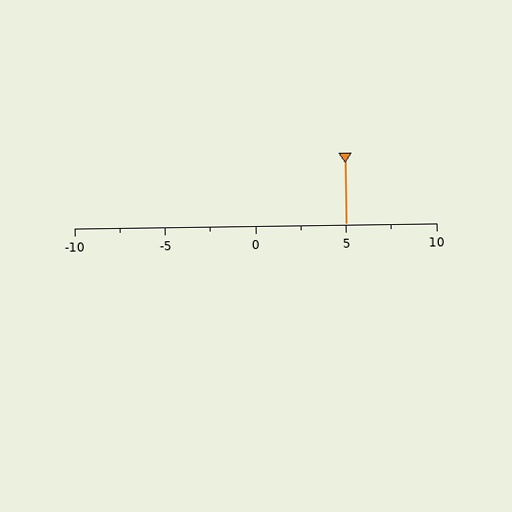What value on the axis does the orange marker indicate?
The marker indicates approximately 5.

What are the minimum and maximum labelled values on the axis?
The axis runs from -10 to 10.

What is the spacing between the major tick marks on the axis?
The major ticks are spaced 5 apart.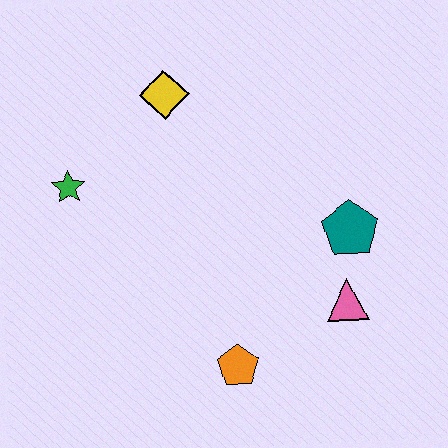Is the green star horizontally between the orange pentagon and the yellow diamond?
No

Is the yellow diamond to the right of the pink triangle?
No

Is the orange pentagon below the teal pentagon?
Yes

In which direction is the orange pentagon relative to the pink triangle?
The orange pentagon is to the left of the pink triangle.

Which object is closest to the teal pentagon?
The pink triangle is closest to the teal pentagon.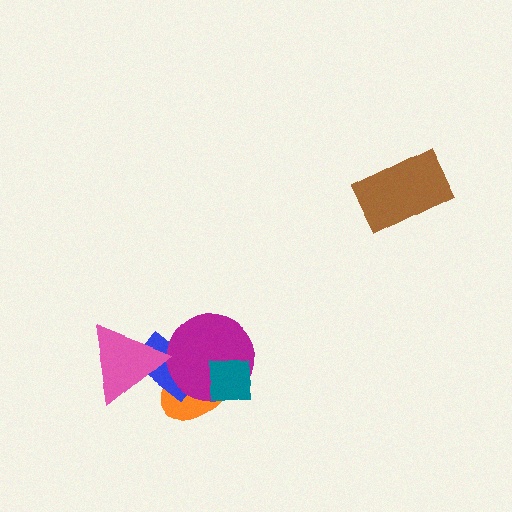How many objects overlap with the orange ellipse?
4 objects overlap with the orange ellipse.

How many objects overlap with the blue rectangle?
3 objects overlap with the blue rectangle.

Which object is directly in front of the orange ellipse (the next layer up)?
The blue rectangle is directly in front of the orange ellipse.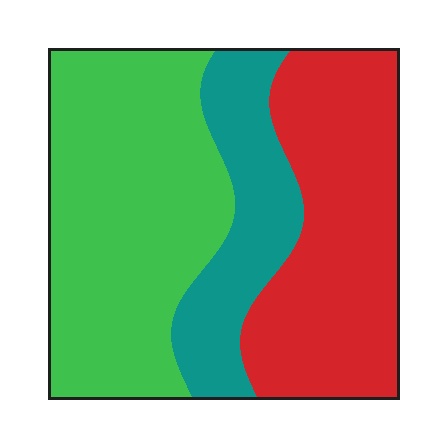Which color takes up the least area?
Teal, at roughly 20%.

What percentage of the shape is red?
Red covers around 35% of the shape.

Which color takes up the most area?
Green, at roughly 45%.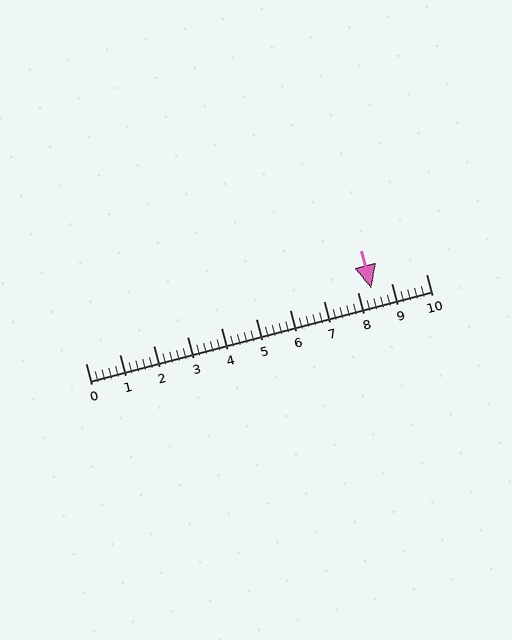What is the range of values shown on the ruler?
The ruler shows values from 0 to 10.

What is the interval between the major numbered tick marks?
The major tick marks are spaced 1 units apart.